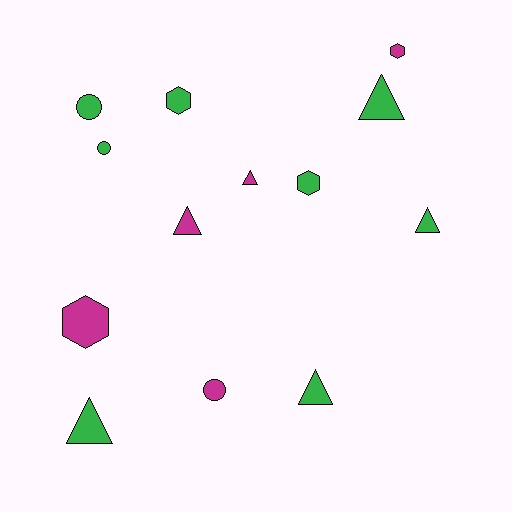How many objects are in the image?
There are 13 objects.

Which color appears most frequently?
Green, with 8 objects.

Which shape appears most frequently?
Triangle, with 6 objects.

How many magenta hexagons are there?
There are 2 magenta hexagons.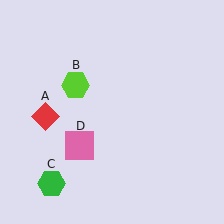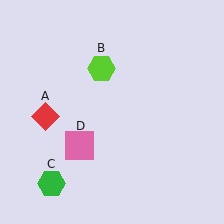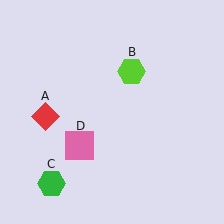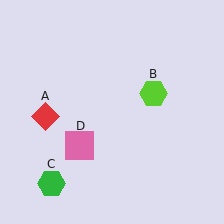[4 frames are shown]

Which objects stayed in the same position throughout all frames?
Red diamond (object A) and green hexagon (object C) and pink square (object D) remained stationary.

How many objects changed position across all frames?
1 object changed position: lime hexagon (object B).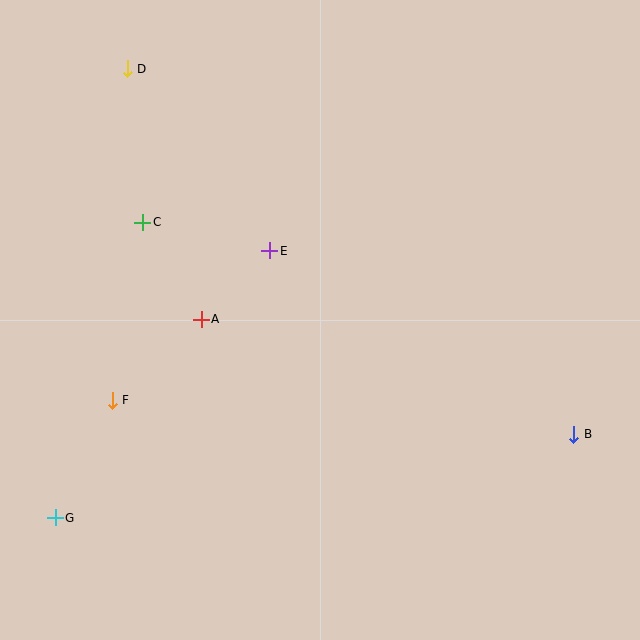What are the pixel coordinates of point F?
Point F is at (112, 400).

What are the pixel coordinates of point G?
Point G is at (55, 518).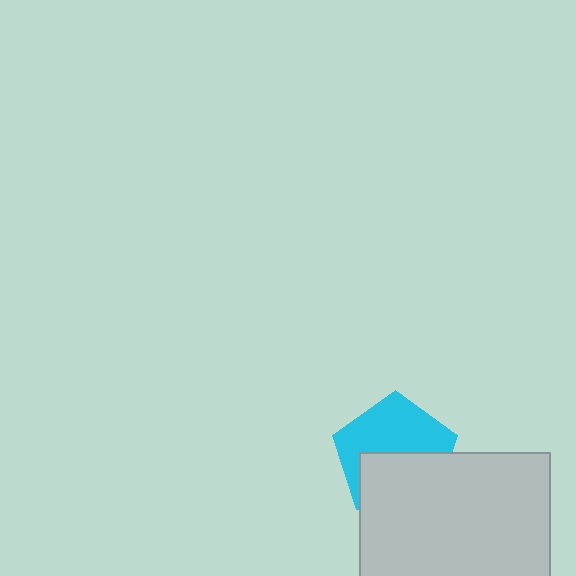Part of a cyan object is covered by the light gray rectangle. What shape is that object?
It is a pentagon.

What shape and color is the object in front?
The object in front is a light gray rectangle.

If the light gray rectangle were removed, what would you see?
You would see the complete cyan pentagon.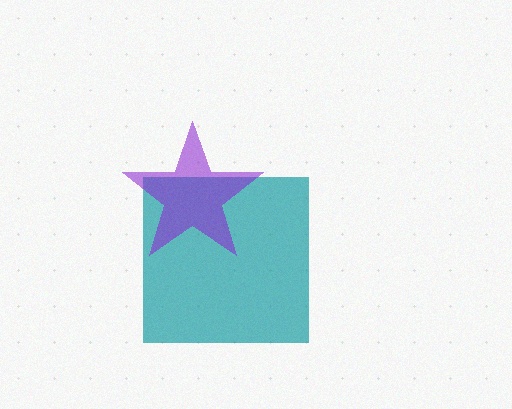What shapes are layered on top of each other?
The layered shapes are: a teal square, a purple star.